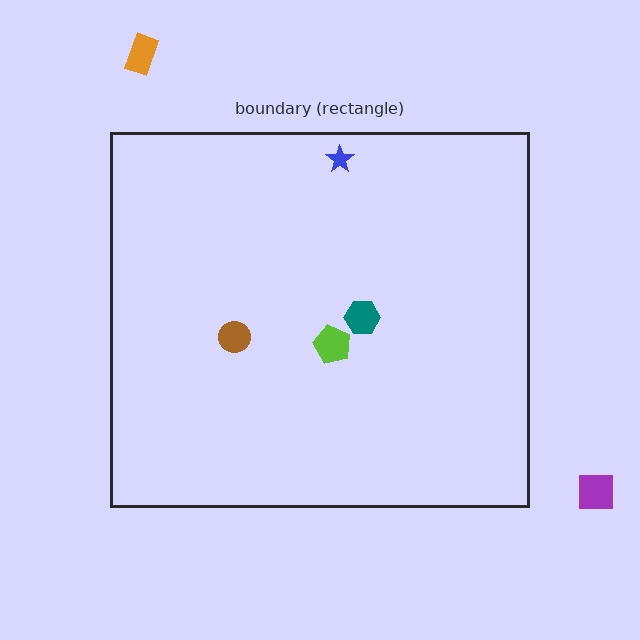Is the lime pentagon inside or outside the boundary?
Inside.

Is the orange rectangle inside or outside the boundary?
Outside.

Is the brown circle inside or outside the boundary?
Inside.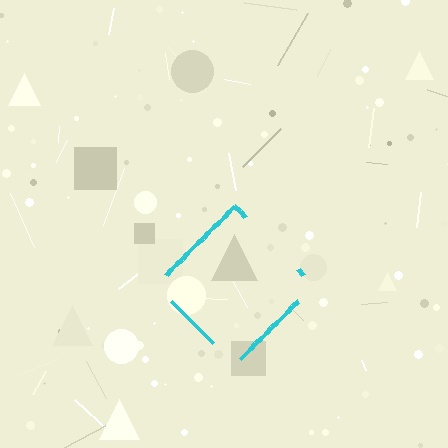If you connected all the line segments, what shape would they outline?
They would outline a diamond.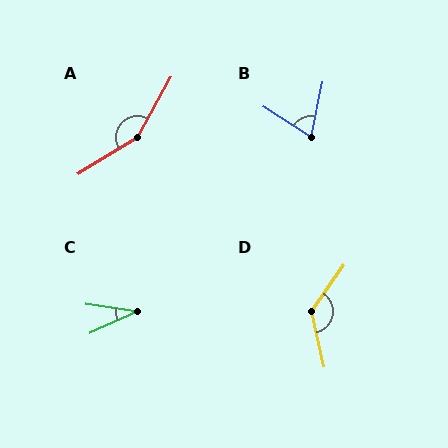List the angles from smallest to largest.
C (33°), B (69°), D (132°), A (151°).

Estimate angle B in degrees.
Approximately 69 degrees.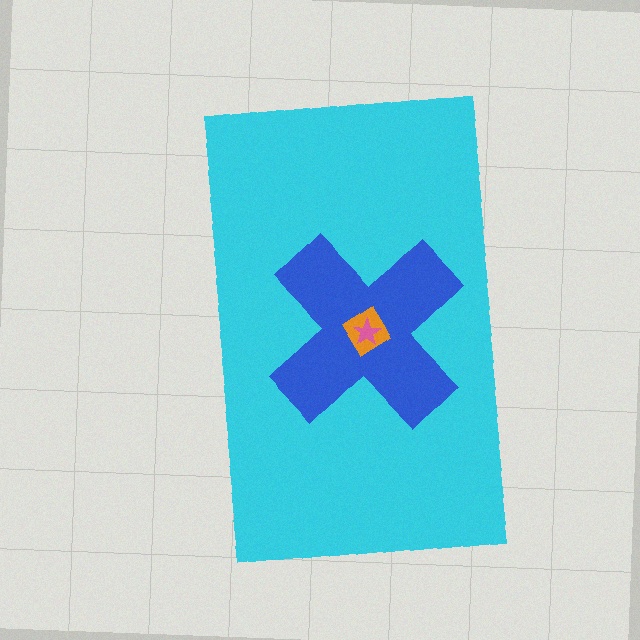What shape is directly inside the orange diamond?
The pink star.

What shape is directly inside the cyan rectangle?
The blue cross.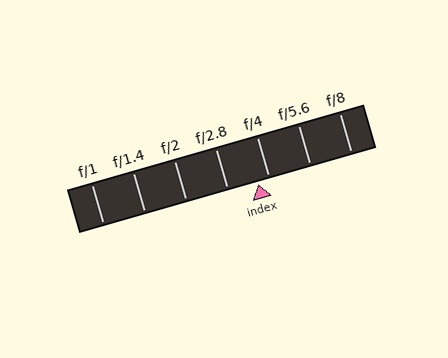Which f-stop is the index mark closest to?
The index mark is closest to f/4.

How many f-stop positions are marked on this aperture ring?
There are 7 f-stop positions marked.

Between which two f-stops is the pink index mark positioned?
The index mark is between f/2.8 and f/4.